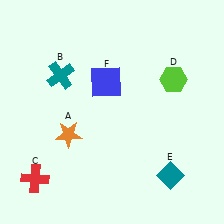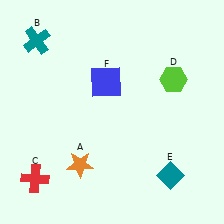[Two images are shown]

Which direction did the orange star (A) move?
The orange star (A) moved down.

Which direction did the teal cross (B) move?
The teal cross (B) moved up.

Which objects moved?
The objects that moved are: the orange star (A), the teal cross (B).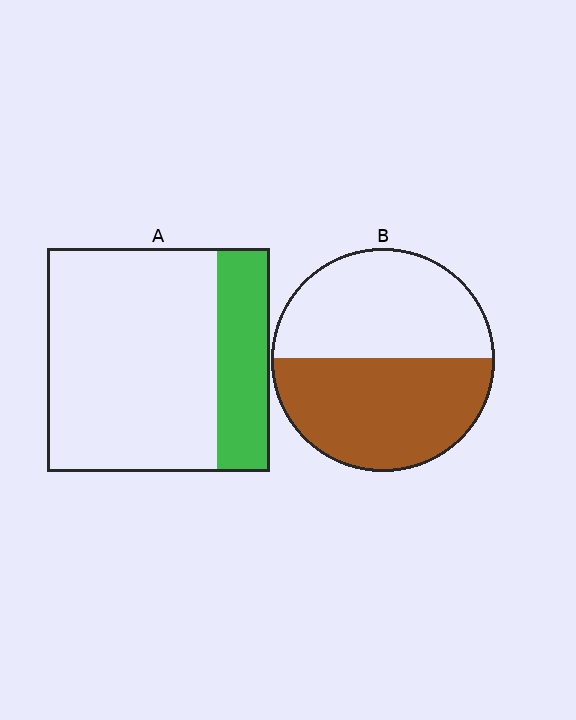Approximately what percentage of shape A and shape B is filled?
A is approximately 25% and B is approximately 50%.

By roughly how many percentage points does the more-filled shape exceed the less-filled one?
By roughly 25 percentage points (B over A).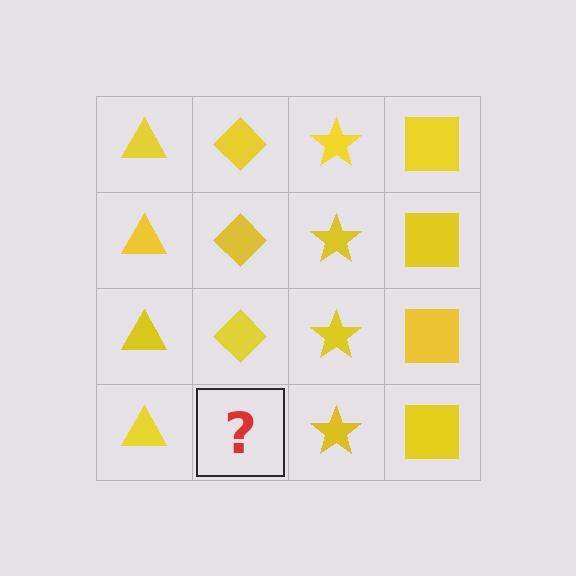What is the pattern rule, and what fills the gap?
The rule is that each column has a consistent shape. The gap should be filled with a yellow diamond.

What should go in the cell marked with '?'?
The missing cell should contain a yellow diamond.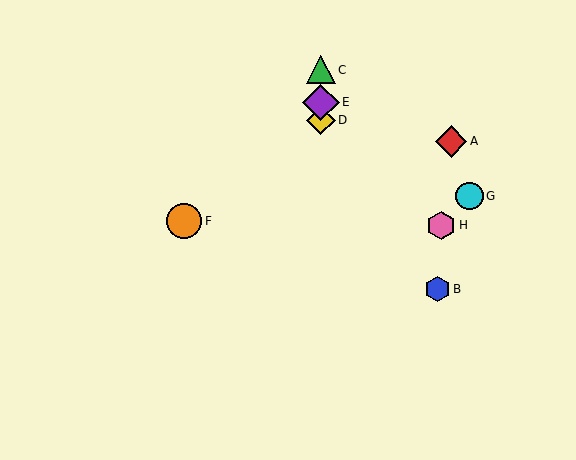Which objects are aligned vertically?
Objects C, D, E are aligned vertically.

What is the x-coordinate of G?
Object G is at x≈470.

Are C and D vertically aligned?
Yes, both are at x≈321.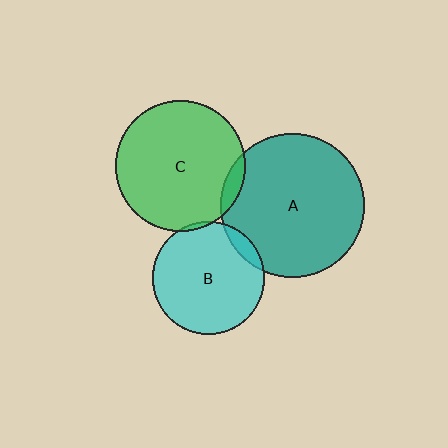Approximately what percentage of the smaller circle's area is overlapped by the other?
Approximately 5%.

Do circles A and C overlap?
Yes.